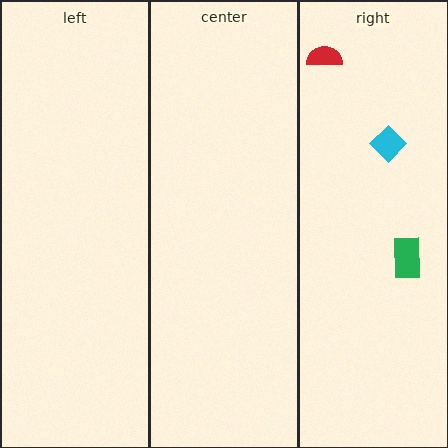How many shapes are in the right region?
3.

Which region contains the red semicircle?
The right region.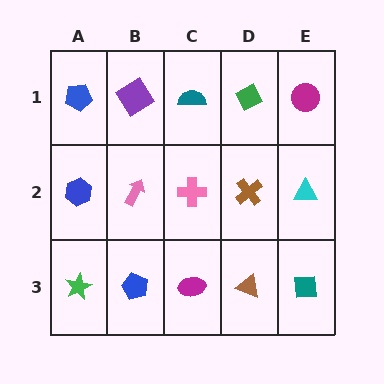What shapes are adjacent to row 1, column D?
A brown cross (row 2, column D), a teal semicircle (row 1, column C), a magenta circle (row 1, column E).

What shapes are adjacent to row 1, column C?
A pink cross (row 2, column C), a purple diamond (row 1, column B), a green diamond (row 1, column D).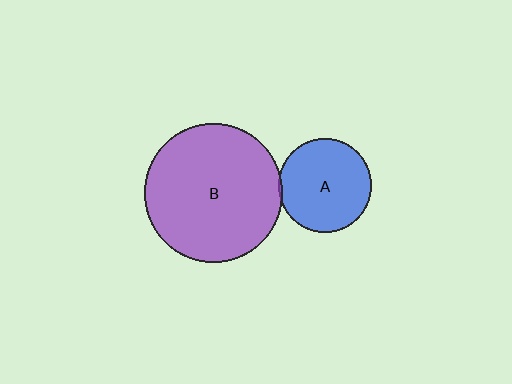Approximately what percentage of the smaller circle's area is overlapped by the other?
Approximately 5%.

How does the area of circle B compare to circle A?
Approximately 2.2 times.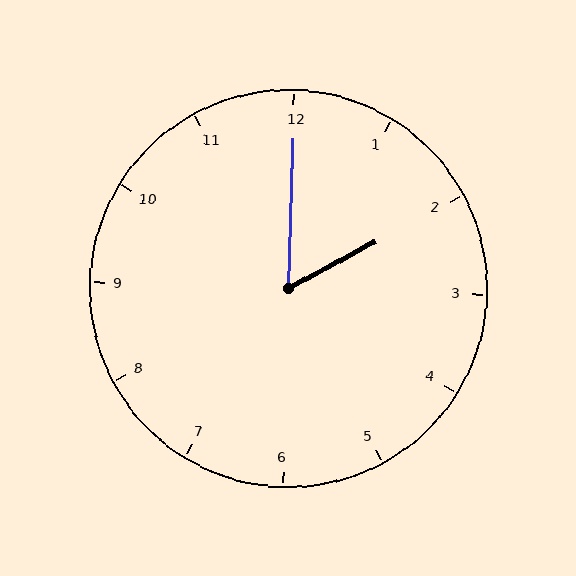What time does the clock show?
2:00.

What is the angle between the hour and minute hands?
Approximately 60 degrees.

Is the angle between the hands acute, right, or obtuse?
It is acute.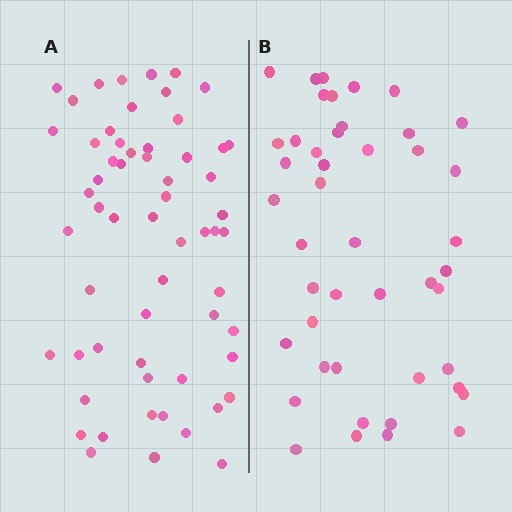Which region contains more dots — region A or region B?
Region A (the left region) has more dots.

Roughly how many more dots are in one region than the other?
Region A has approximately 15 more dots than region B.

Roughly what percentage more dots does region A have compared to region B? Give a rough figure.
About 35% more.